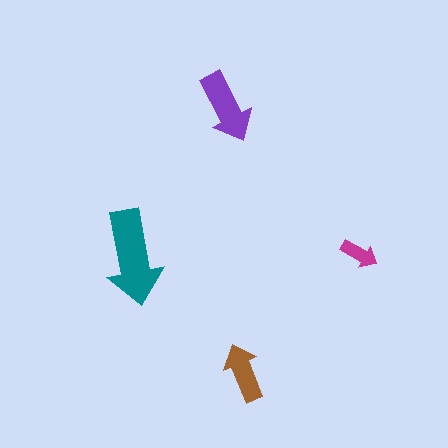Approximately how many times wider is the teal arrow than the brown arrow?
About 1.5 times wider.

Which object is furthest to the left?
The teal arrow is leftmost.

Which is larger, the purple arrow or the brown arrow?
The purple one.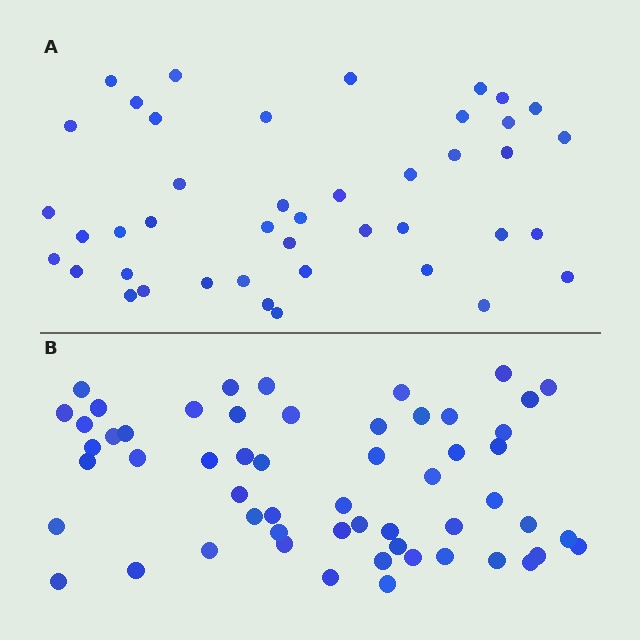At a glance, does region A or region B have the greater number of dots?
Region B (the bottom region) has more dots.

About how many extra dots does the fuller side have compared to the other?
Region B has approximately 15 more dots than region A.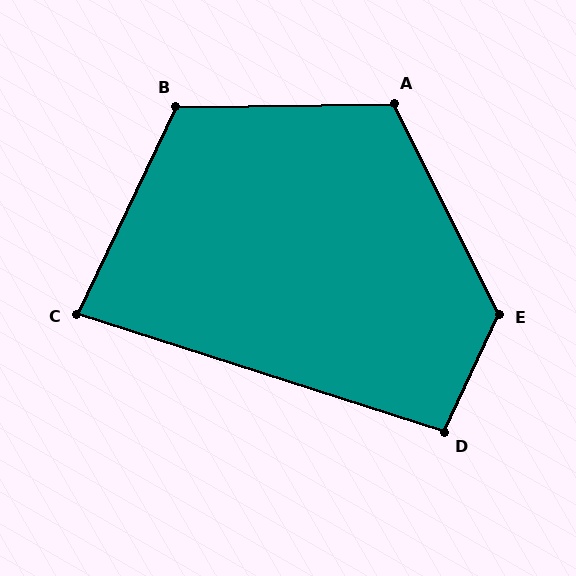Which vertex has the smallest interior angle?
C, at approximately 82 degrees.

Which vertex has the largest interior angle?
E, at approximately 129 degrees.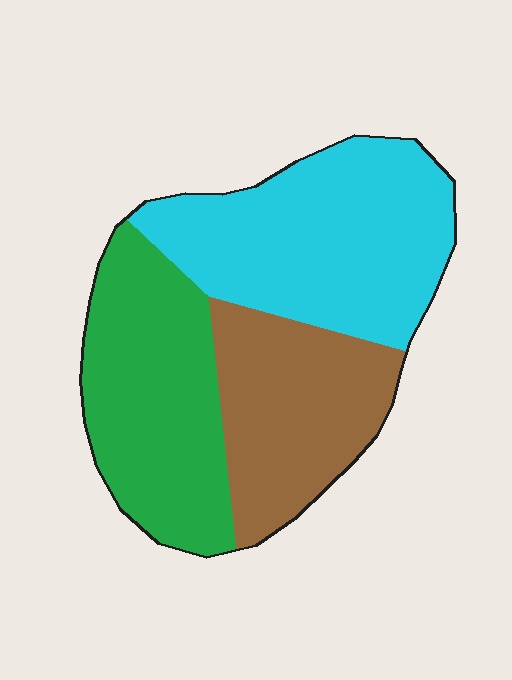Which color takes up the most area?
Cyan, at roughly 40%.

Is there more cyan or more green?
Cyan.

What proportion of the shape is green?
Green takes up about one third (1/3) of the shape.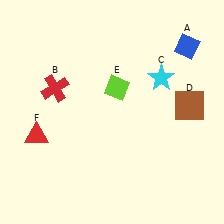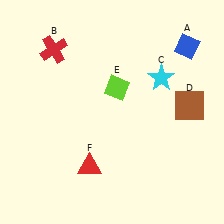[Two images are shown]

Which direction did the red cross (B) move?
The red cross (B) moved up.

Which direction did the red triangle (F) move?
The red triangle (F) moved right.